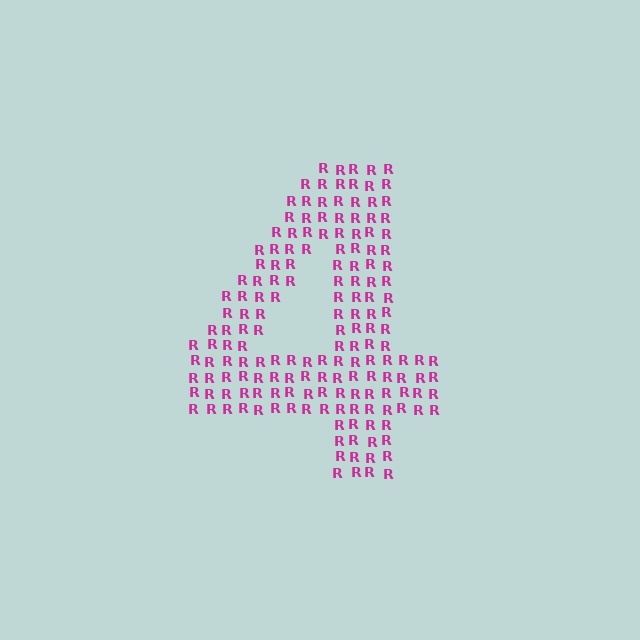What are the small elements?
The small elements are letter R's.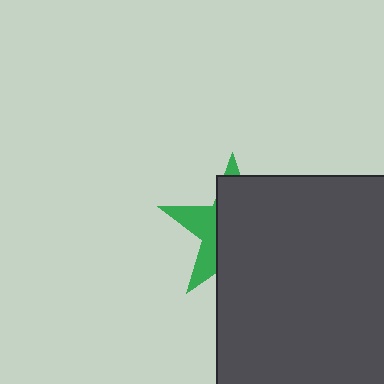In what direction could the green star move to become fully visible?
The green star could move left. That would shift it out from behind the dark gray square entirely.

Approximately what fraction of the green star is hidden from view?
Roughly 68% of the green star is hidden behind the dark gray square.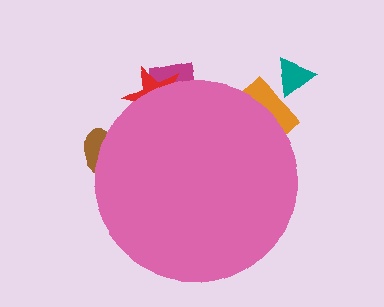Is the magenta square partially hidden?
Yes, the magenta square is partially hidden behind the pink circle.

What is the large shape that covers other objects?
A pink circle.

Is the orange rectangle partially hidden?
Yes, the orange rectangle is partially hidden behind the pink circle.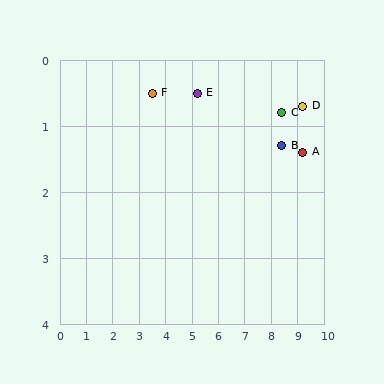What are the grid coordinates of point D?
Point D is at approximately (9.2, 0.7).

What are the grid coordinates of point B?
Point B is at approximately (8.4, 1.3).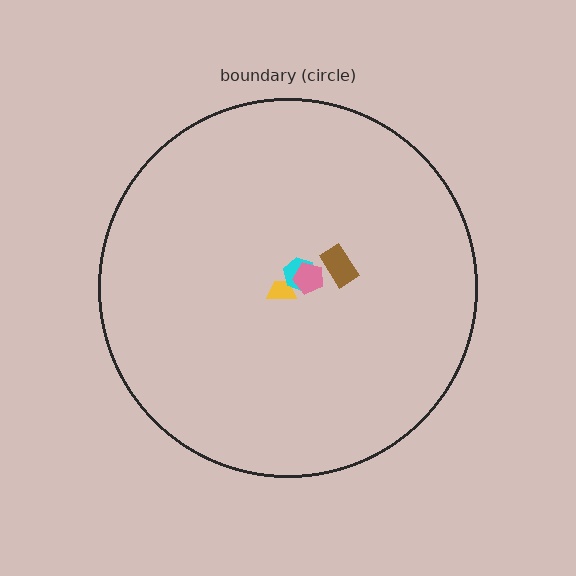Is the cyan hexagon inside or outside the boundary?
Inside.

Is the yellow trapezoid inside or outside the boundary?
Inside.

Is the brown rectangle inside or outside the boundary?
Inside.